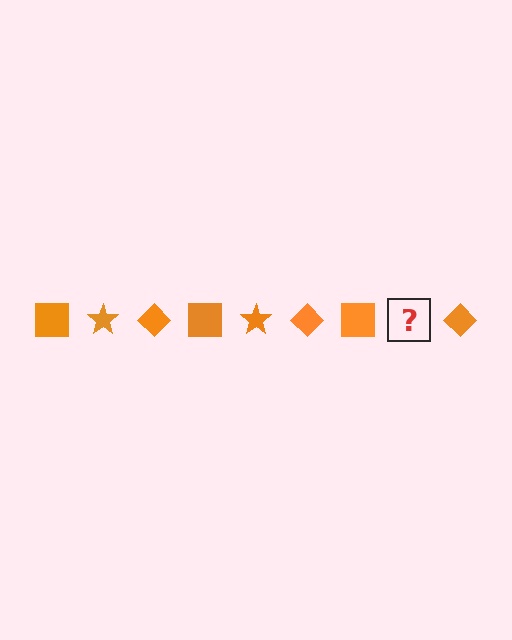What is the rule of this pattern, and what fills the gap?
The rule is that the pattern cycles through square, star, diamond shapes in orange. The gap should be filled with an orange star.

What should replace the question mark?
The question mark should be replaced with an orange star.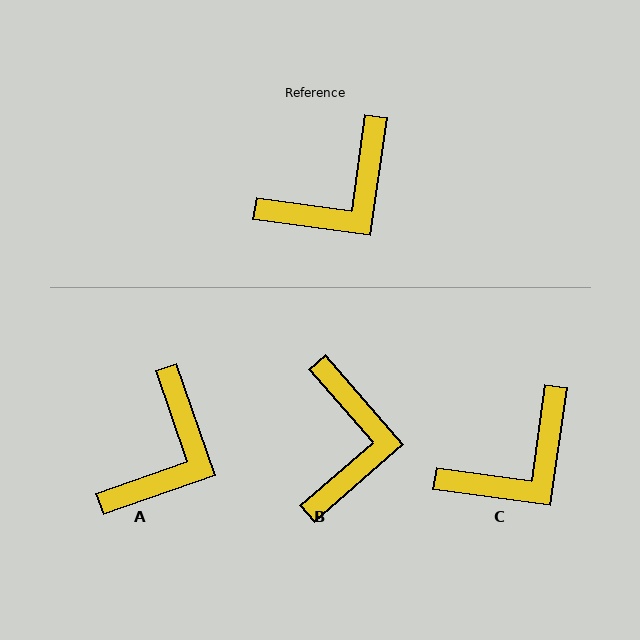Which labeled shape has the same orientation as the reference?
C.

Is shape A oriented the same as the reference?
No, it is off by about 27 degrees.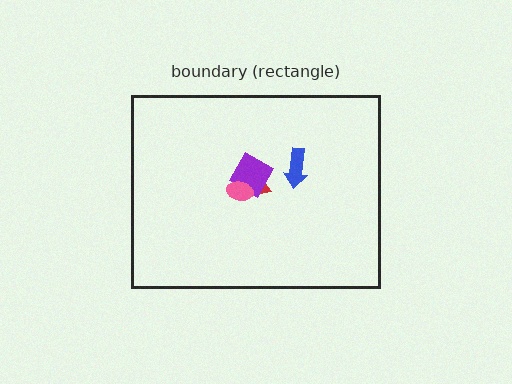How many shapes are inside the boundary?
4 inside, 0 outside.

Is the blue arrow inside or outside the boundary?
Inside.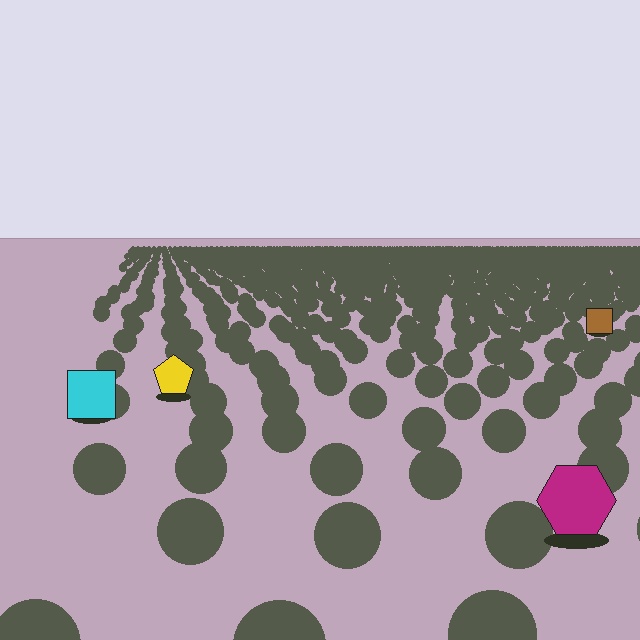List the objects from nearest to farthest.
From nearest to farthest: the magenta hexagon, the cyan square, the yellow pentagon, the brown square.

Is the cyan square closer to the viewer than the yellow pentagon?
Yes. The cyan square is closer — you can tell from the texture gradient: the ground texture is coarser near it.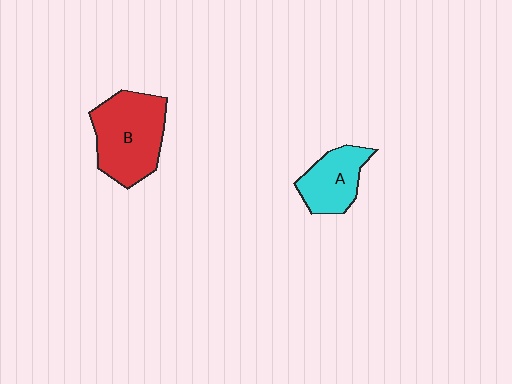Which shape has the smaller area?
Shape A (cyan).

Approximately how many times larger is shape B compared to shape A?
Approximately 1.6 times.